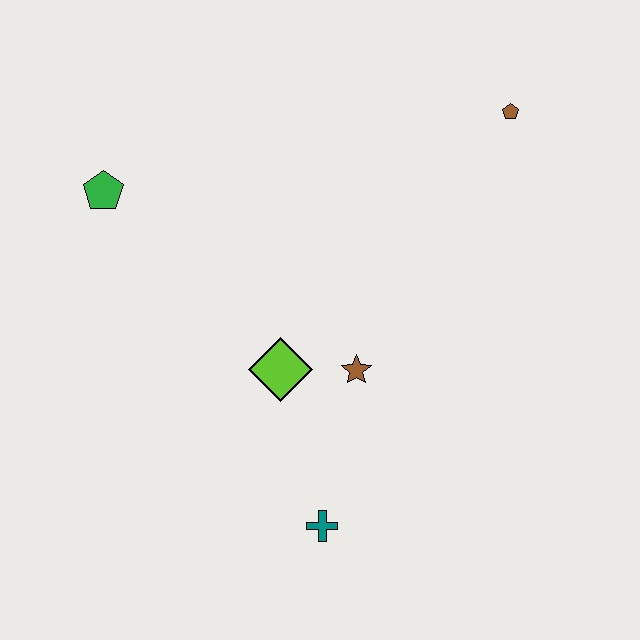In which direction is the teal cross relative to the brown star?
The teal cross is below the brown star.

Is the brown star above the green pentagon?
No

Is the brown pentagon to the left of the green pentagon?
No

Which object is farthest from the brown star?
The green pentagon is farthest from the brown star.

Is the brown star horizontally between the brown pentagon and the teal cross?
Yes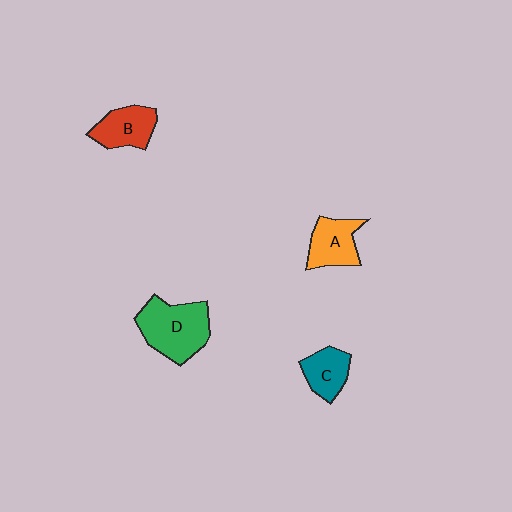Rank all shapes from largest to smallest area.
From largest to smallest: D (green), A (orange), B (red), C (teal).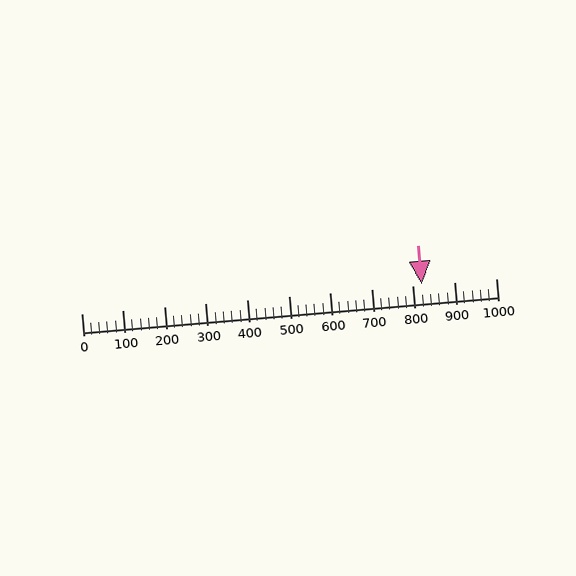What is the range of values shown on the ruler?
The ruler shows values from 0 to 1000.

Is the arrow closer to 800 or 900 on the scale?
The arrow is closer to 800.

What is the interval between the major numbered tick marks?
The major tick marks are spaced 100 units apart.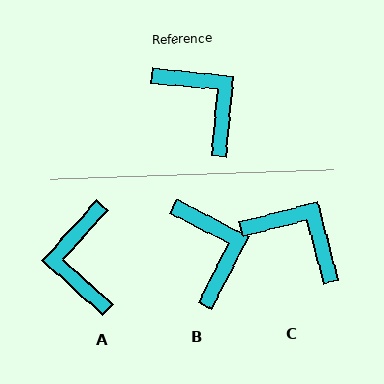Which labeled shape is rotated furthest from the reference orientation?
A, about 143 degrees away.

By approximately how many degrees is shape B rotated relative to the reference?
Approximately 22 degrees clockwise.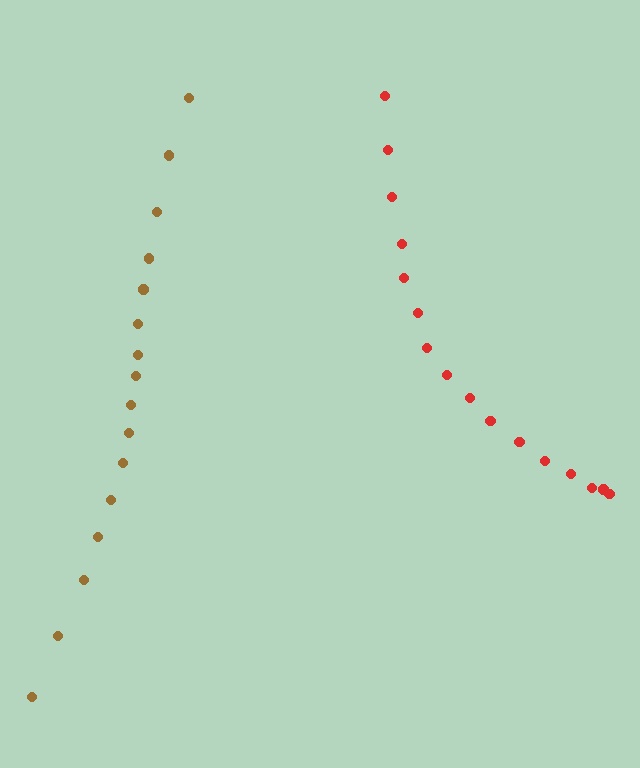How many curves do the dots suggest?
There are 2 distinct paths.